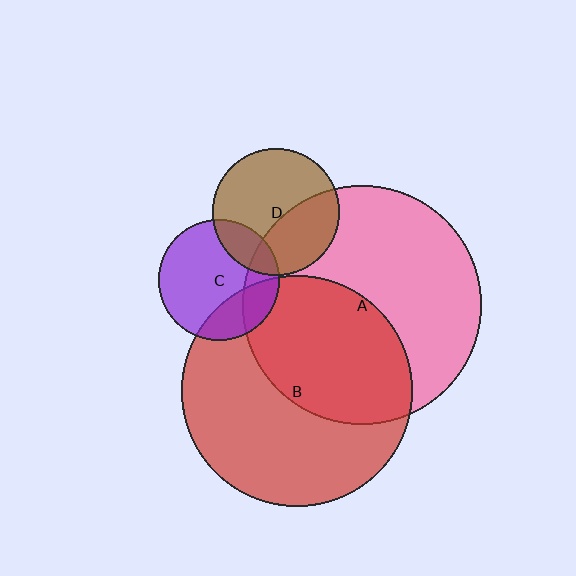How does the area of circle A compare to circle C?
Approximately 3.9 times.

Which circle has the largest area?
Circle A (pink).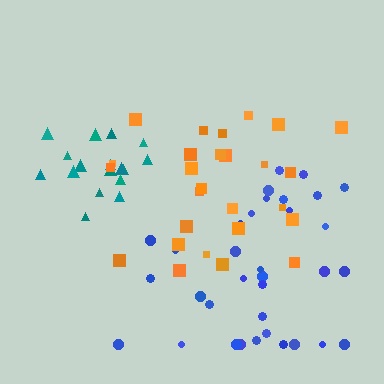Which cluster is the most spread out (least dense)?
Blue.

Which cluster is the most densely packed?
Teal.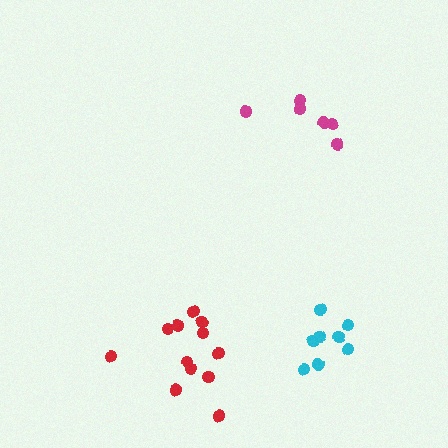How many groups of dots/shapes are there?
There are 3 groups.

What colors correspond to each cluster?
The clusters are colored: red, cyan, magenta.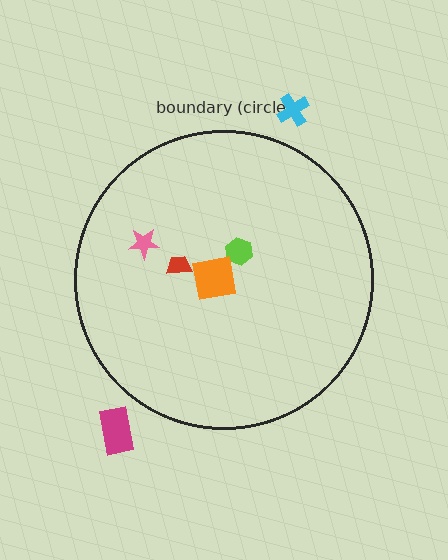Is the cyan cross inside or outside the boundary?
Outside.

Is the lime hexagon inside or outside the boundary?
Inside.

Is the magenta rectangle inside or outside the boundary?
Outside.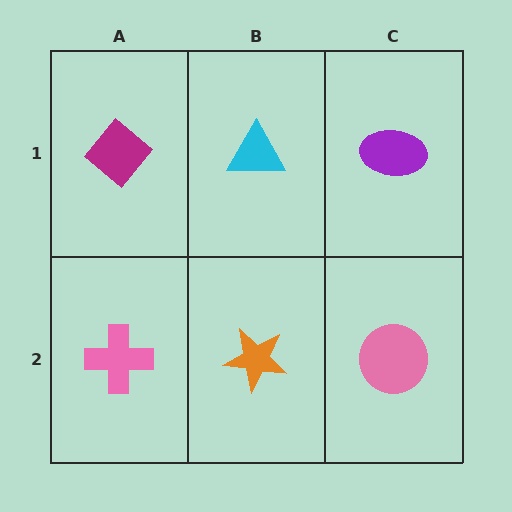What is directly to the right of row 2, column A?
An orange star.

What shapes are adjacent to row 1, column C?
A pink circle (row 2, column C), a cyan triangle (row 1, column B).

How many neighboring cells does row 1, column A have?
2.